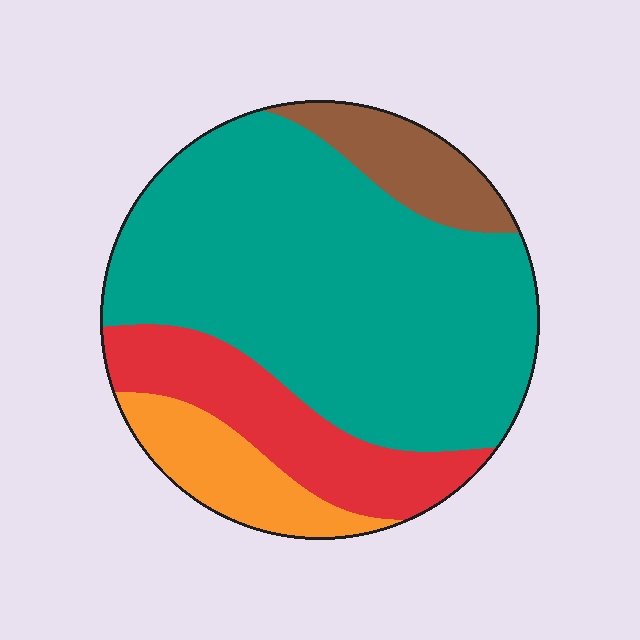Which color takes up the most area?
Teal, at roughly 60%.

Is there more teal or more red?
Teal.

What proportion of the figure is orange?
Orange takes up less than a sixth of the figure.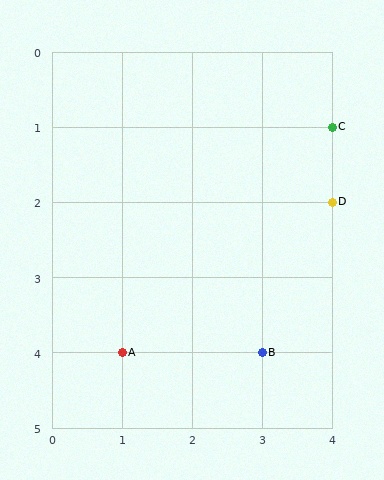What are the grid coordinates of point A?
Point A is at grid coordinates (1, 4).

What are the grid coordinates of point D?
Point D is at grid coordinates (4, 2).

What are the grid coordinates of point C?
Point C is at grid coordinates (4, 1).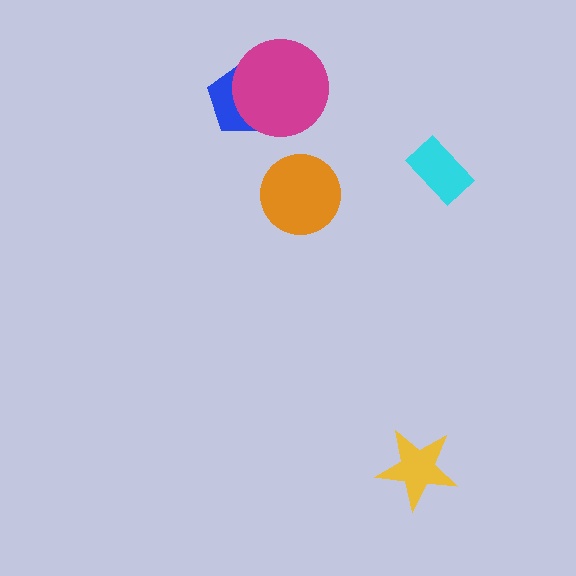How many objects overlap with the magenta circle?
1 object overlaps with the magenta circle.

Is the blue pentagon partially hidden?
Yes, it is partially covered by another shape.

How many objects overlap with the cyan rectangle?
0 objects overlap with the cyan rectangle.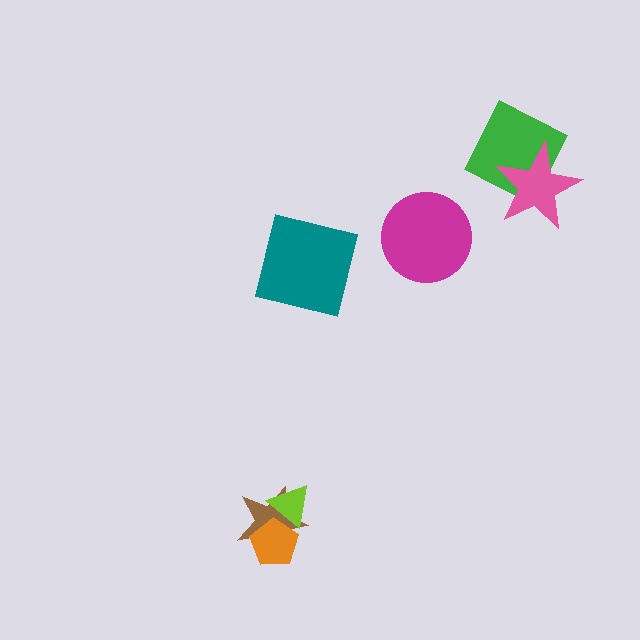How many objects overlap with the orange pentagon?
2 objects overlap with the orange pentagon.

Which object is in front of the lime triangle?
The orange pentagon is in front of the lime triangle.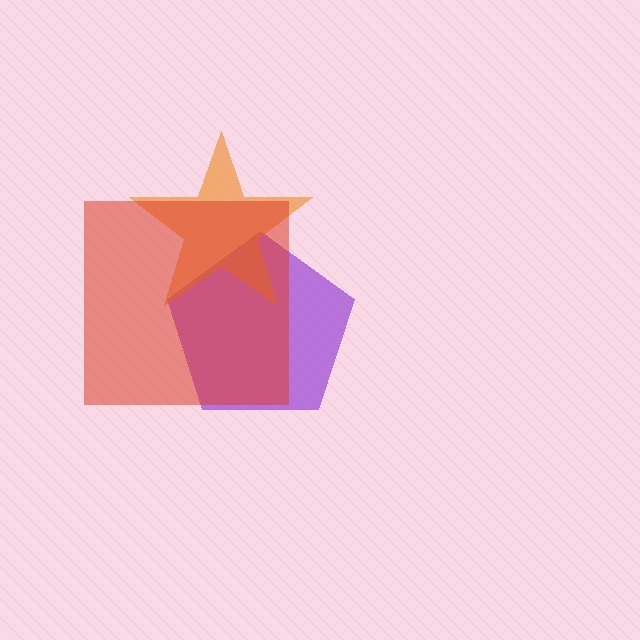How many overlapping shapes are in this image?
There are 3 overlapping shapes in the image.